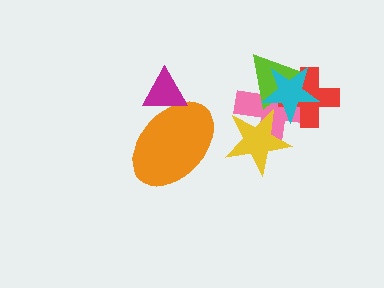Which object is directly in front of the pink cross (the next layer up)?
The lime triangle is directly in front of the pink cross.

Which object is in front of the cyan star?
The yellow star is in front of the cyan star.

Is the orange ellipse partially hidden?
Yes, it is partially covered by another shape.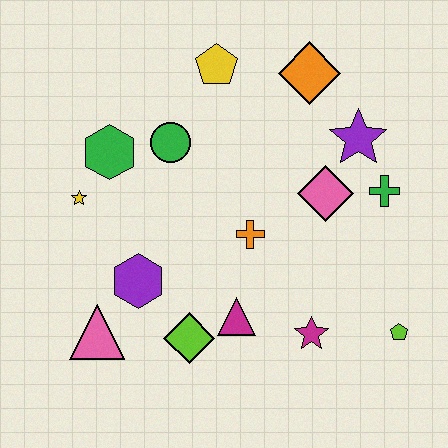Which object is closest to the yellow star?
The green hexagon is closest to the yellow star.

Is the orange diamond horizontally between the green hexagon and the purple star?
Yes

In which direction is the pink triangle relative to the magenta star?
The pink triangle is to the left of the magenta star.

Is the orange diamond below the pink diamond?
No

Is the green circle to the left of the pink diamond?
Yes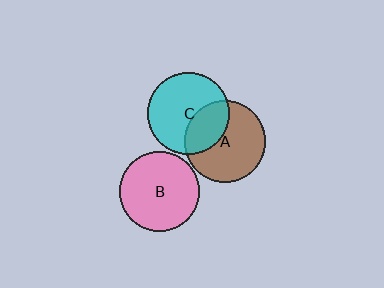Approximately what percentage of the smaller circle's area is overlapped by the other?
Approximately 35%.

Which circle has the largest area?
Circle C (cyan).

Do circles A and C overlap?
Yes.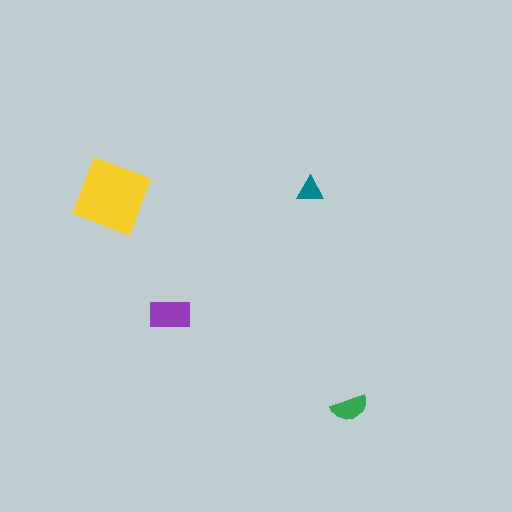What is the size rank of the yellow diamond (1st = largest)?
1st.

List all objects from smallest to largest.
The teal triangle, the green semicircle, the purple rectangle, the yellow diamond.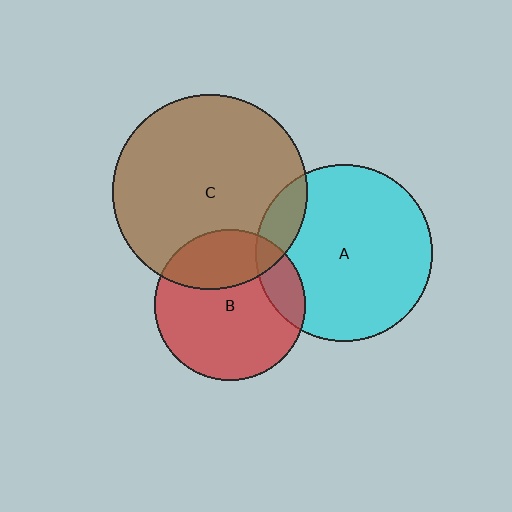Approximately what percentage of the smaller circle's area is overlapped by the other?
Approximately 10%.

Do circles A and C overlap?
Yes.